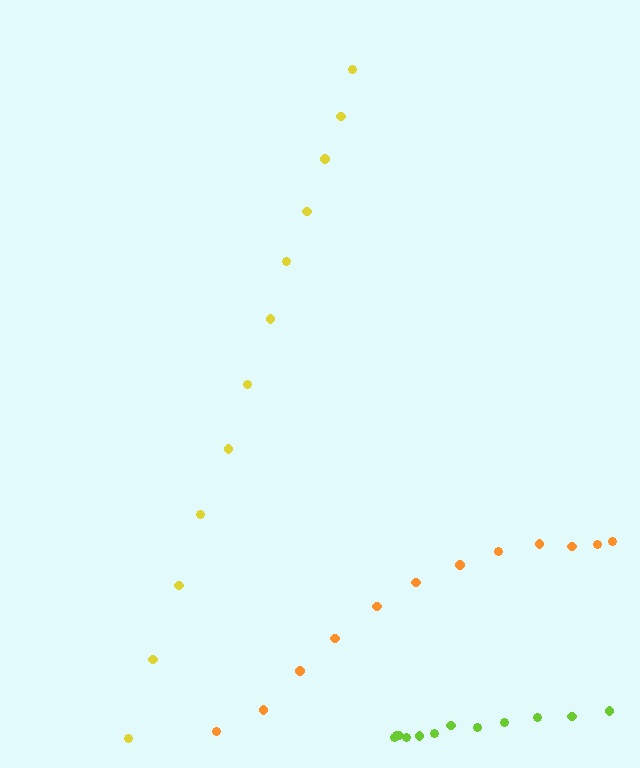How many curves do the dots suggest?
There are 3 distinct paths.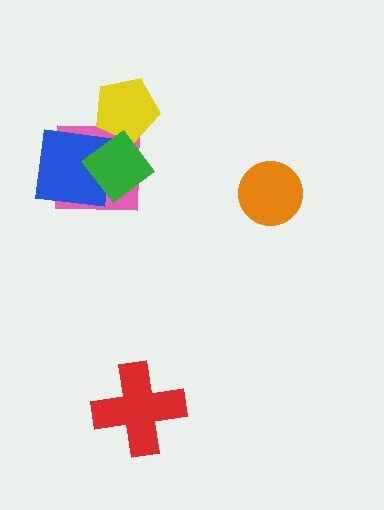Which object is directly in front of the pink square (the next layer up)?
The blue square is directly in front of the pink square.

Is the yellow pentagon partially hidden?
No, no other shape covers it.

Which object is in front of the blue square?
The green diamond is in front of the blue square.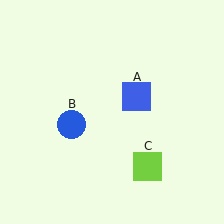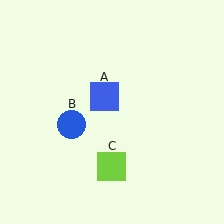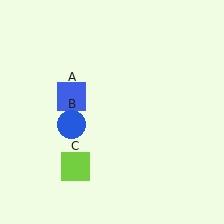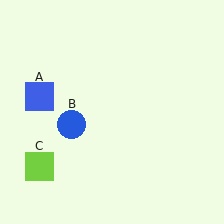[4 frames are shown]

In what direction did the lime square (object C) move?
The lime square (object C) moved left.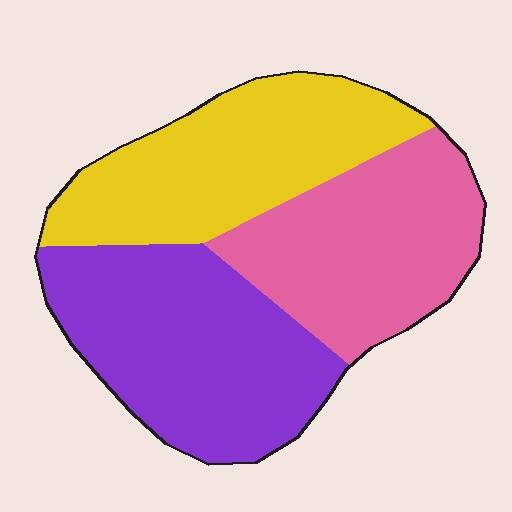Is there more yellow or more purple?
Purple.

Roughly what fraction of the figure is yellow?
Yellow covers about 30% of the figure.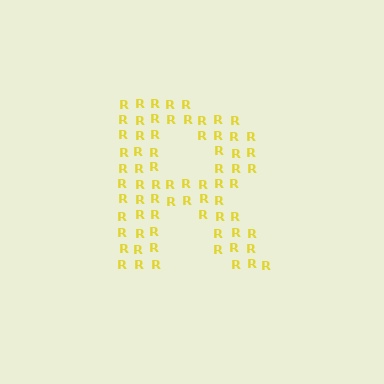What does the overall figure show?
The overall figure shows the letter R.